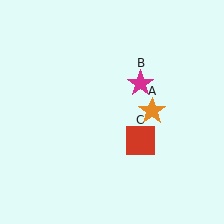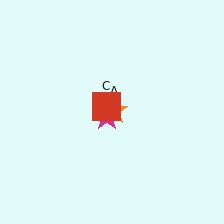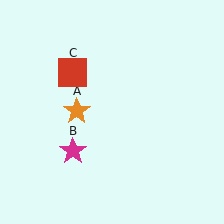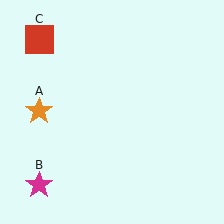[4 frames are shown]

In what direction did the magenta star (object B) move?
The magenta star (object B) moved down and to the left.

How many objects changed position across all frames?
3 objects changed position: orange star (object A), magenta star (object B), red square (object C).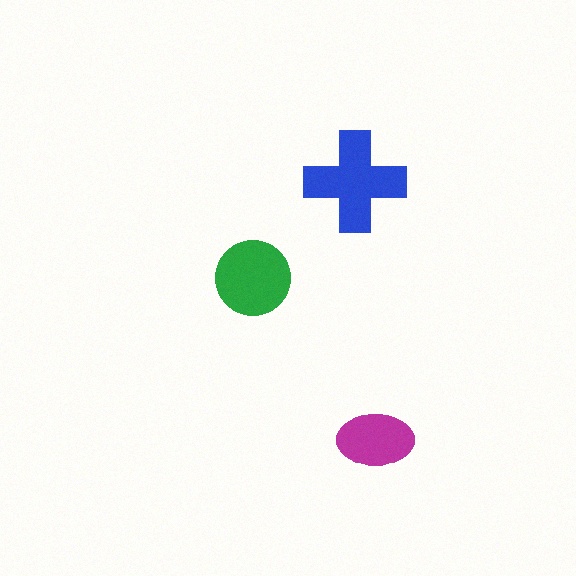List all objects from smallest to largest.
The magenta ellipse, the green circle, the blue cross.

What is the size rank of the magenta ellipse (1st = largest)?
3rd.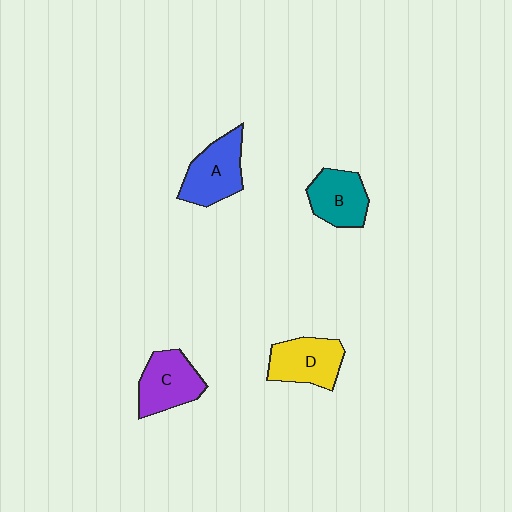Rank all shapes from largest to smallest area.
From largest to smallest: A (blue), C (purple), D (yellow), B (teal).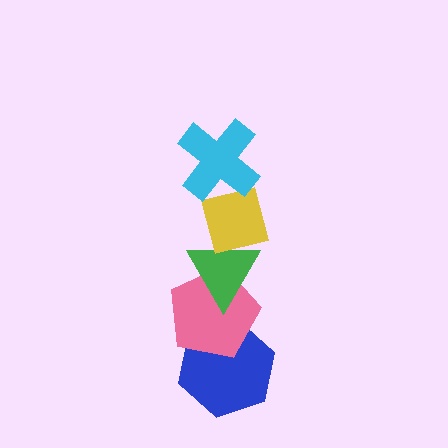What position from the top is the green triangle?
The green triangle is 3rd from the top.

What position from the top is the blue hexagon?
The blue hexagon is 5th from the top.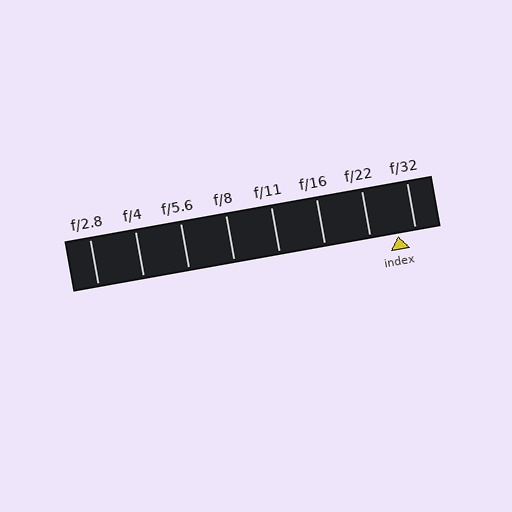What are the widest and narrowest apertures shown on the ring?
The widest aperture shown is f/2.8 and the narrowest is f/32.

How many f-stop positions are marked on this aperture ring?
There are 8 f-stop positions marked.